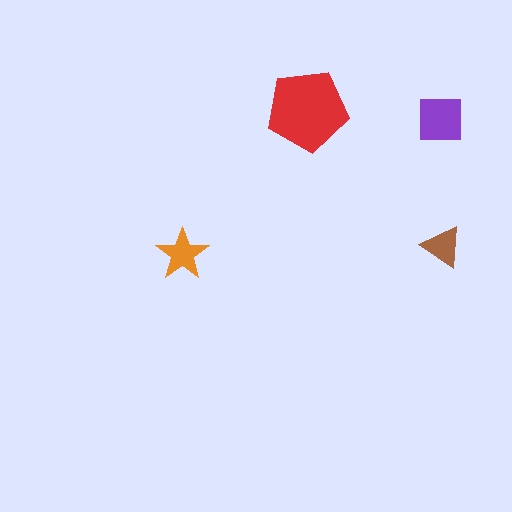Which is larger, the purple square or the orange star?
The purple square.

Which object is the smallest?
The brown triangle.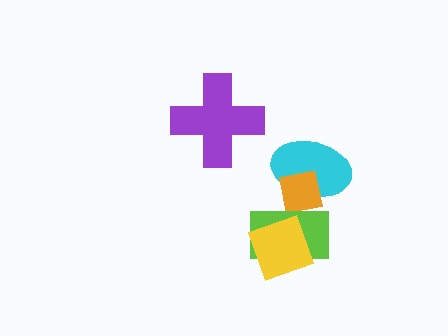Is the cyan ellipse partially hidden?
Yes, it is partially covered by another shape.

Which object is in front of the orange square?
The lime rectangle is in front of the orange square.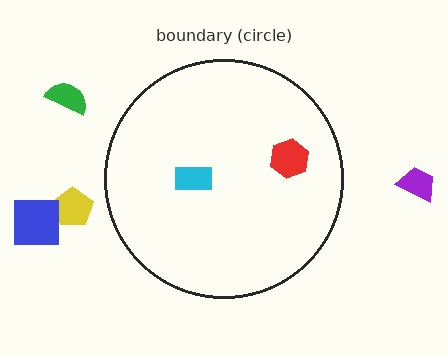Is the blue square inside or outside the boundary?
Outside.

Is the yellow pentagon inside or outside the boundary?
Outside.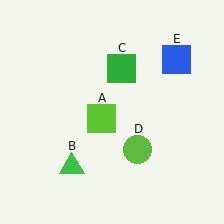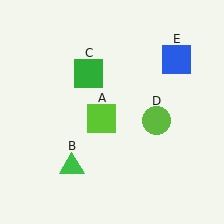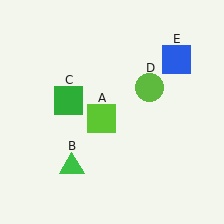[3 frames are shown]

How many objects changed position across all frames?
2 objects changed position: green square (object C), lime circle (object D).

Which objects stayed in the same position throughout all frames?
Lime square (object A) and green triangle (object B) and blue square (object E) remained stationary.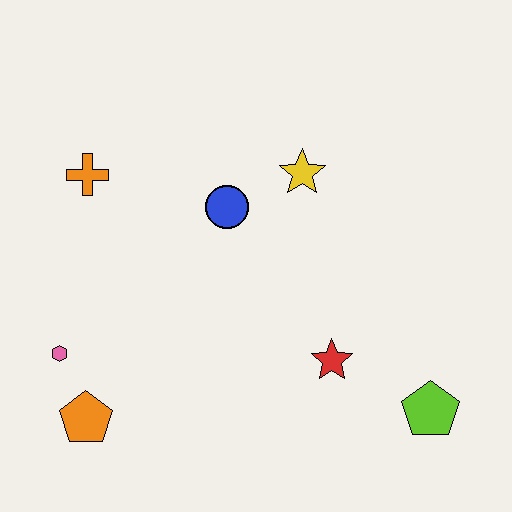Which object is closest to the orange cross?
The blue circle is closest to the orange cross.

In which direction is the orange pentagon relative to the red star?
The orange pentagon is to the left of the red star.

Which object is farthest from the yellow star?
The orange pentagon is farthest from the yellow star.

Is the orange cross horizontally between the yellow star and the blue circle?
No